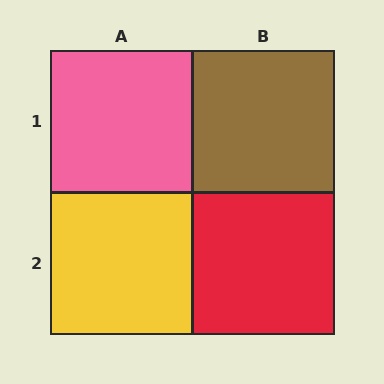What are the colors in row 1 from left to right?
Pink, brown.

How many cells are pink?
1 cell is pink.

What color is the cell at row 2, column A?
Yellow.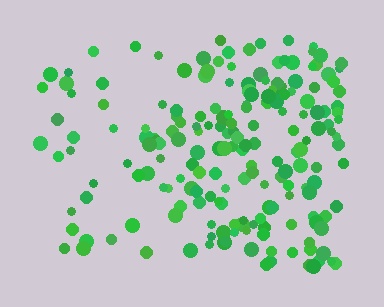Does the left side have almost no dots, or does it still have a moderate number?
Still a moderate number, just noticeably fewer than the right.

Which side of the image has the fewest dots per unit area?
The left.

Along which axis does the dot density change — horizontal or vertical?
Horizontal.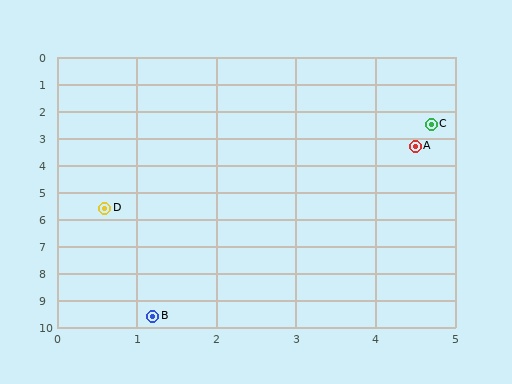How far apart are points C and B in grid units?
Points C and B are about 7.9 grid units apart.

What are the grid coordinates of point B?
Point B is at approximately (1.2, 9.6).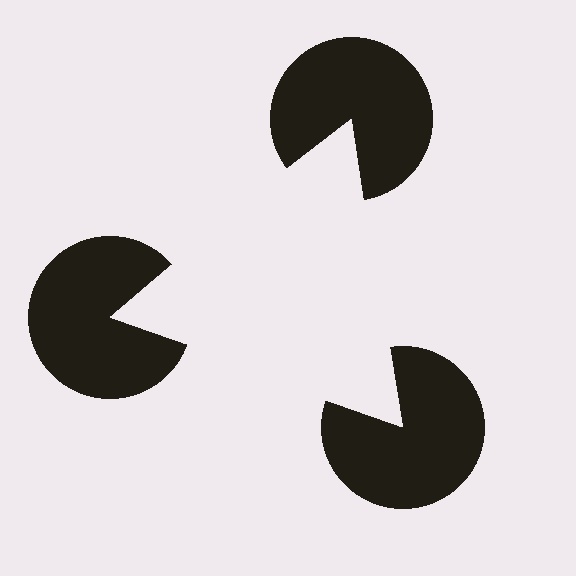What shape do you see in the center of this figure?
An illusory triangle — its edges are inferred from the aligned wedge cuts in the pac-man discs, not physically drawn.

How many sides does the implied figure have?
3 sides.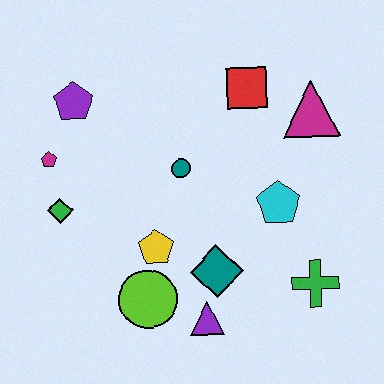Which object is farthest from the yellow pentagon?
The magenta triangle is farthest from the yellow pentagon.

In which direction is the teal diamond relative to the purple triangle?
The teal diamond is above the purple triangle.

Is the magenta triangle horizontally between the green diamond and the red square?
No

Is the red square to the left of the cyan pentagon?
Yes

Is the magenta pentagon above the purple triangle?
Yes